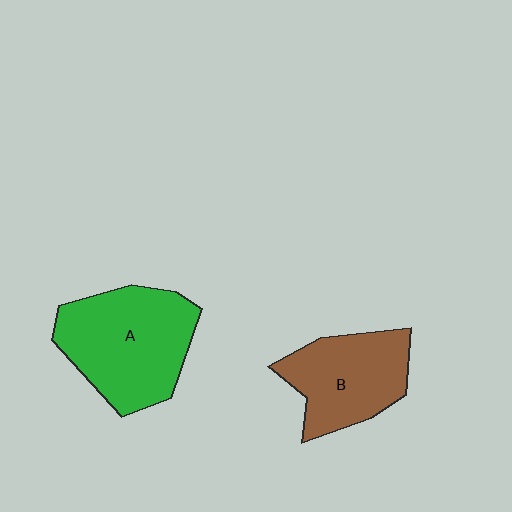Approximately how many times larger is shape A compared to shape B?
Approximately 1.3 times.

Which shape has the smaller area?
Shape B (brown).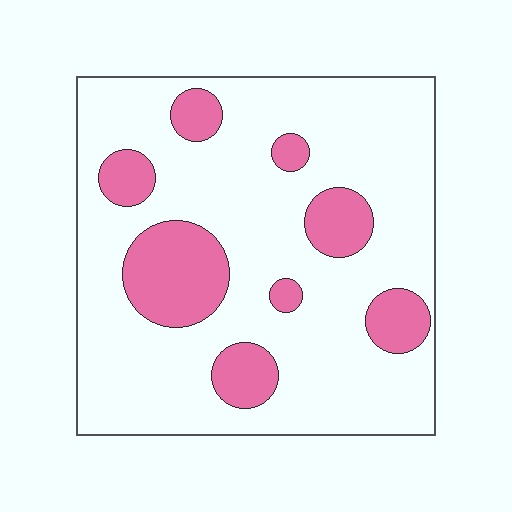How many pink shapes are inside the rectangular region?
8.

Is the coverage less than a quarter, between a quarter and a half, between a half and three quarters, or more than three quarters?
Less than a quarter.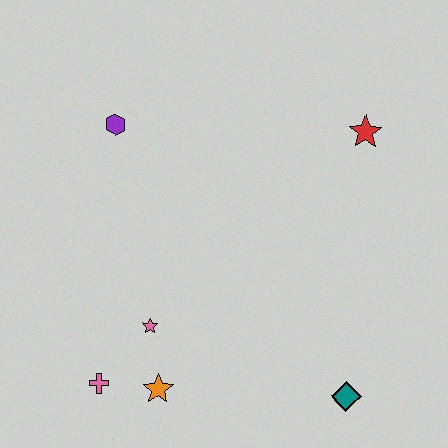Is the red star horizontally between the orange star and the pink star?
No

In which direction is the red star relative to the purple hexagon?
The red star is to the right of the purple hexagon.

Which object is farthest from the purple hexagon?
The teal diamond is farthest from the purple hexagon.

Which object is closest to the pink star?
The orange star is closest to the pink star.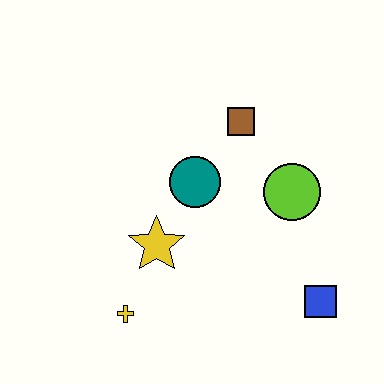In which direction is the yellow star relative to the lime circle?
The yellow star is to the left of the lime circle.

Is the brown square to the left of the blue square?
Yes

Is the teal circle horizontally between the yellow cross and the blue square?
Yes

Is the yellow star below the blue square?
No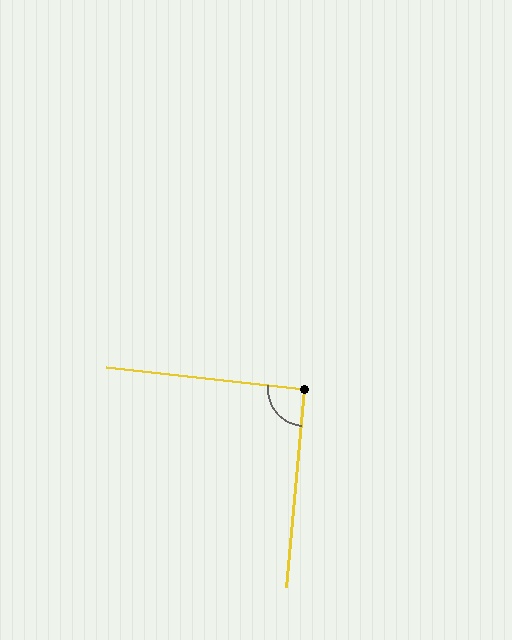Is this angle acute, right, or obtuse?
It is approximately a right angle.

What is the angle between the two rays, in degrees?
Approximately 91 degrees.